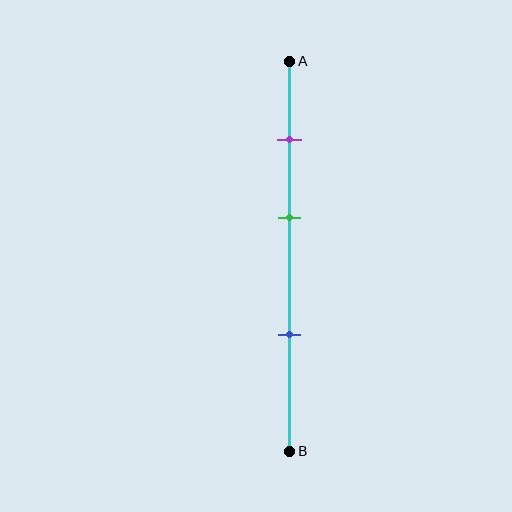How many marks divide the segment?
There are 3 marks dividing the segment.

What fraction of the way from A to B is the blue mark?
The blue mark is approximately 70% (0.7) of the way from A to B.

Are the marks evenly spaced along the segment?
Yes, the marks are approximately evenly spaced.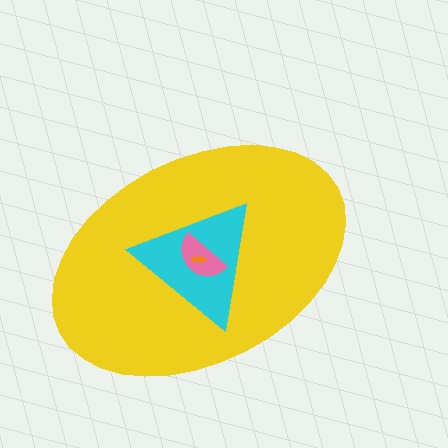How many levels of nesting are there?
4.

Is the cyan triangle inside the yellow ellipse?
Yes.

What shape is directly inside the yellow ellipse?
The cyan triangle.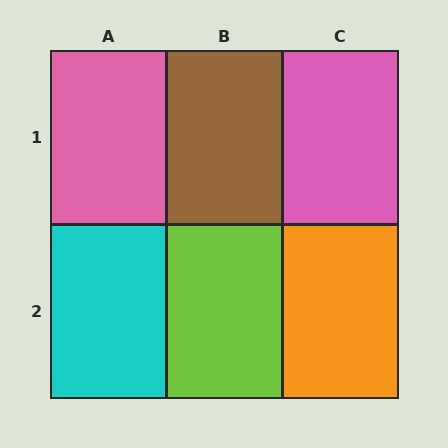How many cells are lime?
1 cell is lime.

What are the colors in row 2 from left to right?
Cyan, lime, orange.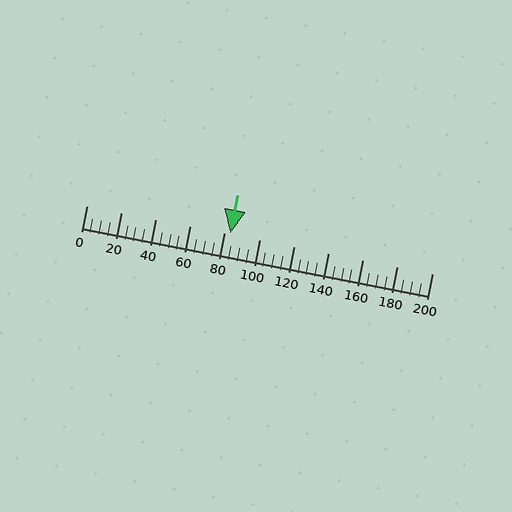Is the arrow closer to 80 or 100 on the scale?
The arrow is closer to 80.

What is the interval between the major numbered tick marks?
The major tick marks are spaced 20 units apart.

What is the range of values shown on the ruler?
The ruler shows values from 0 to 200.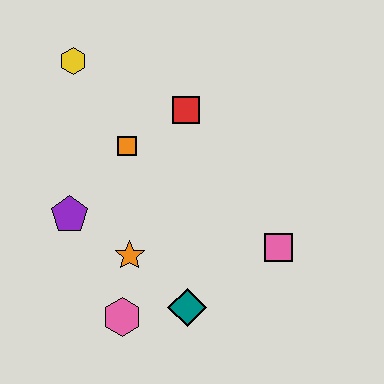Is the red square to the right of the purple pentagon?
Yes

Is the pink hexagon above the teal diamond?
No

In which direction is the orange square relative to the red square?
The orange square is to the left of the red square.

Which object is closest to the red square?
The orange square is closest to the red square.